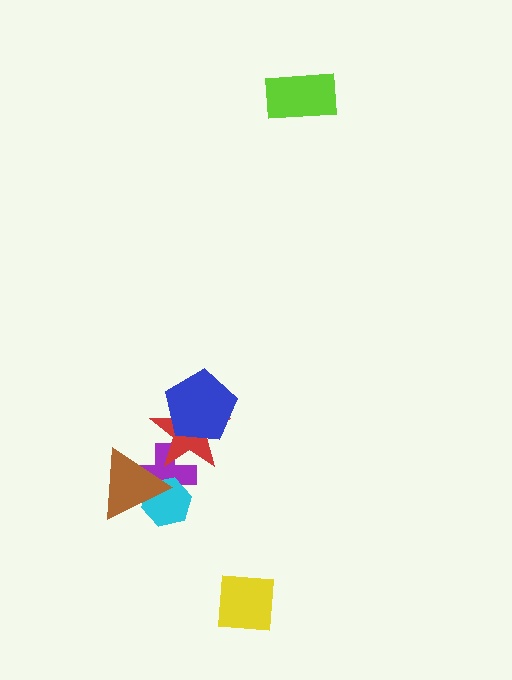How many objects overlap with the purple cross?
3 objects overlap with the purple cross.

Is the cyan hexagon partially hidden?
Yes, it is partially covered by another shape.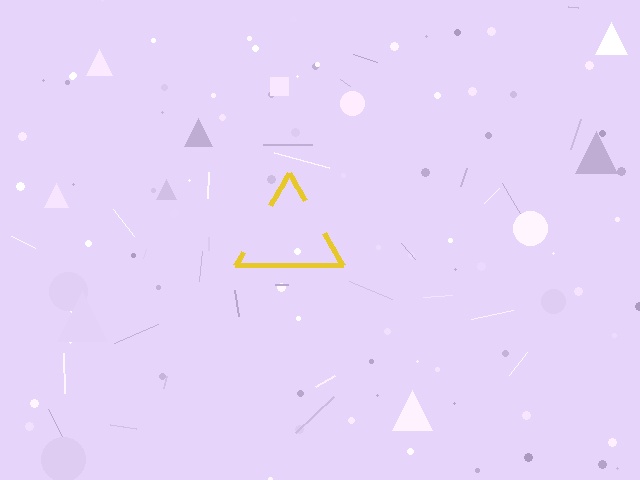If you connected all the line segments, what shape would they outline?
They would outline a triangle.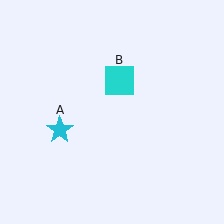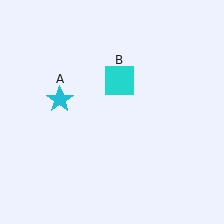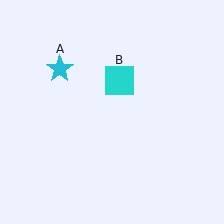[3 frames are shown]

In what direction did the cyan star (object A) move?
The cyan star (object A) moved up.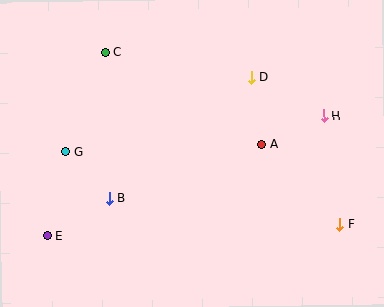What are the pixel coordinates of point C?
Point C is at (105, 53).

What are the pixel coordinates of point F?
Point F is at (340, 224).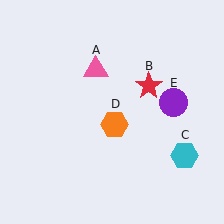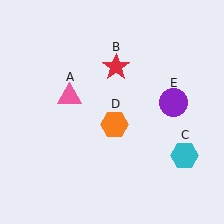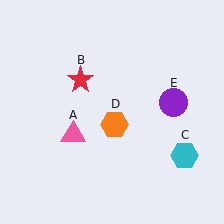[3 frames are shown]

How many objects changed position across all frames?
2 objects changed position: pink triangle (object A), red star (object B).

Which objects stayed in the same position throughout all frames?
Cyan hexagon (object C) and orange hexagon (object D) and purple circle (object E) remained stationary.